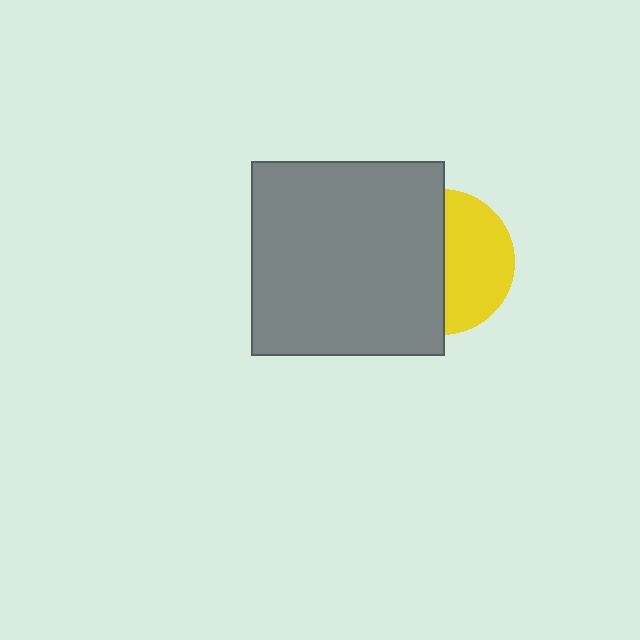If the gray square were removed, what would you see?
You would see the complete yellow circle.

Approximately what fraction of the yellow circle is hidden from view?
Roughly 53% of the yellow circle is hidden behind the gray square.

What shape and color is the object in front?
The object in front is a gray square.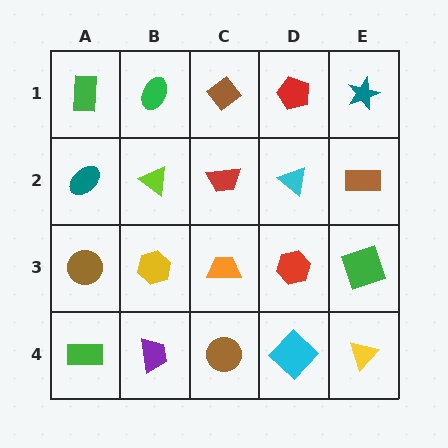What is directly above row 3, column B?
A lime triangle.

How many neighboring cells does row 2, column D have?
4.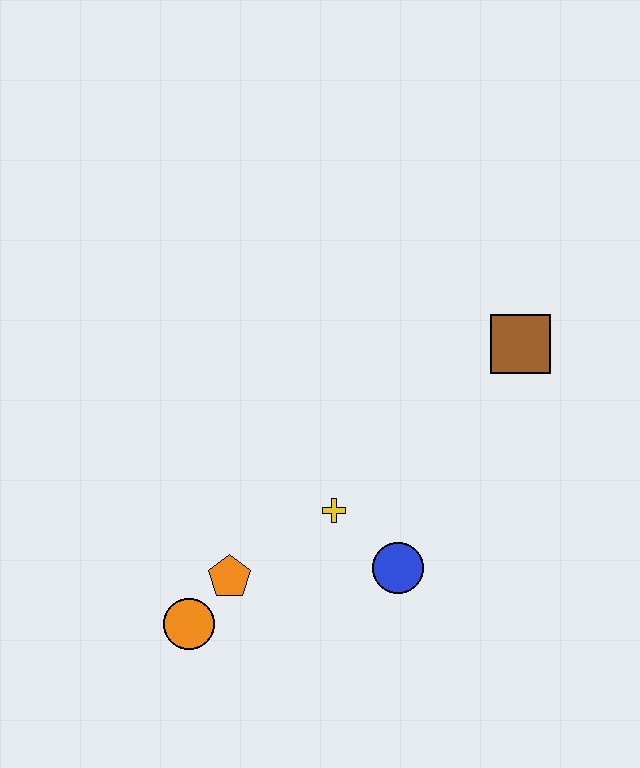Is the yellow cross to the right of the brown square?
No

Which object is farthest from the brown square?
The orange circle is farthest from the brown square.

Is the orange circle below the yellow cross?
Yes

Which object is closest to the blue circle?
The yellow cross is closest to the blue circle.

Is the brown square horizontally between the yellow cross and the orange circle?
No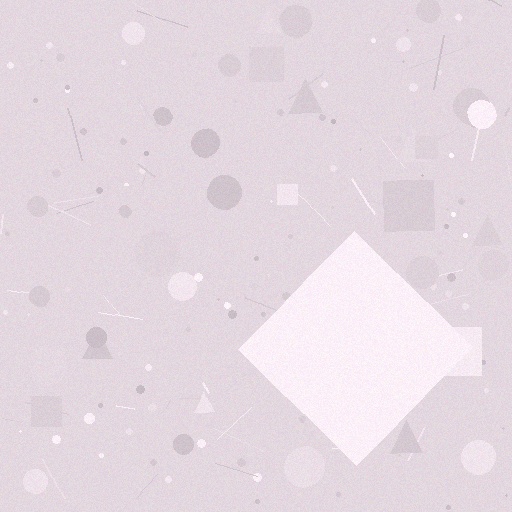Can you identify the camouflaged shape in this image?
The camouflaged shape is a diamond.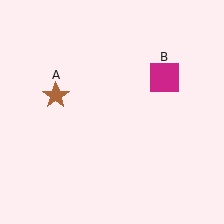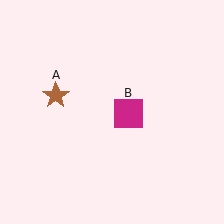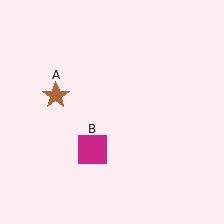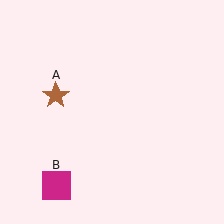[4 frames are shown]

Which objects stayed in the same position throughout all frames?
Brown star (object A) remained stationary.